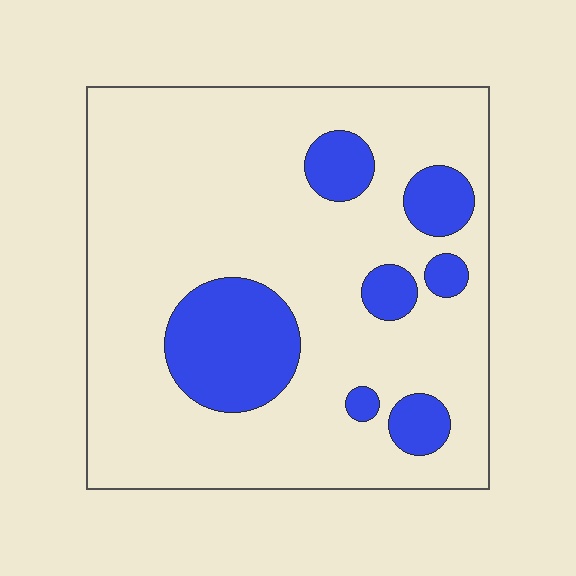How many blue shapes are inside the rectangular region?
7.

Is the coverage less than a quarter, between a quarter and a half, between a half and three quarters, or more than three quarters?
Less than a quarter.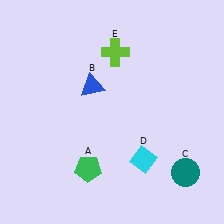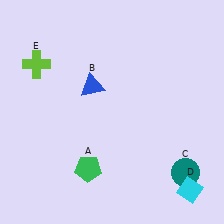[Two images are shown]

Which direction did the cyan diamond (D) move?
The cyan diamond (D) moved right.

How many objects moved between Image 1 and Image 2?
2 objects moved between the two images.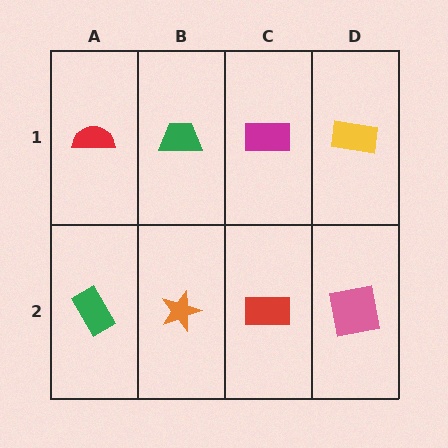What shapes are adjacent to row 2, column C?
A magenta rectangle (row 1, column C), an orange star (row 2, column B), a pink square (row 2, column D).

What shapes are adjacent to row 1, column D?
A pink square (row 2, column D), a magenta rectangle (row 1, column C).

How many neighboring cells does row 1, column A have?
2.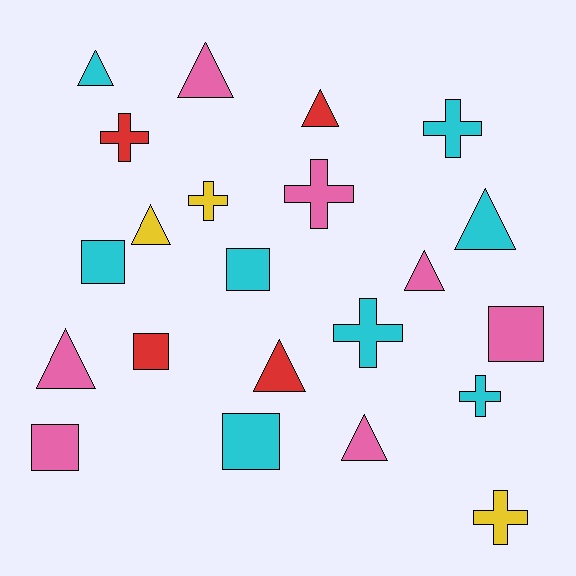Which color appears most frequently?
Cyan, with 8 objects.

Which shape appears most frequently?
Triangle, with 9 objects.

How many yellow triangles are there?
There is 1 yellow triangle.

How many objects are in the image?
There are 22 objects.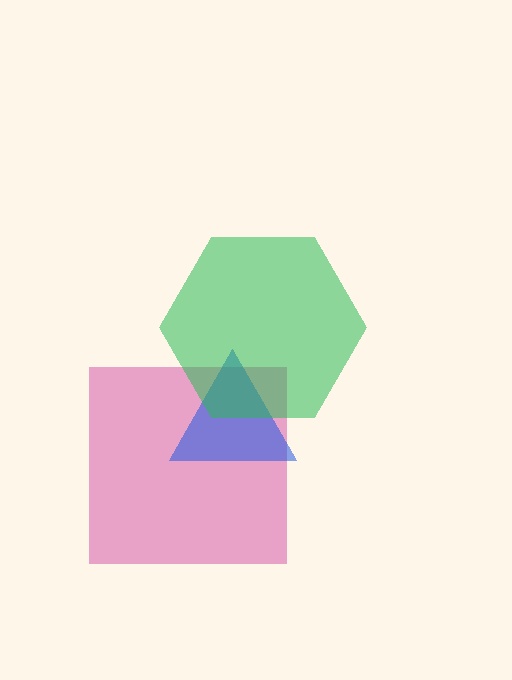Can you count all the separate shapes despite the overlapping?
Yes, there are 3 separate shapes.